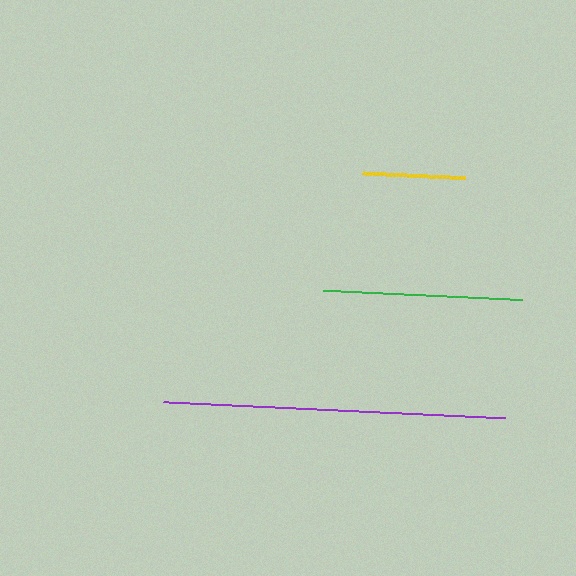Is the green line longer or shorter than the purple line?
The purple line is longer than the green line.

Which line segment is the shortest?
The yellow line is the shortest at approximately 103 pixels.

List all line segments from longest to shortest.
From longest to shortest: purple, green, yellow.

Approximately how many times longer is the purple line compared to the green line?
The purple line is approximately 1.7 times the length of the green line.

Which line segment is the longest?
The purple line is the longest at approximately 342 pixels.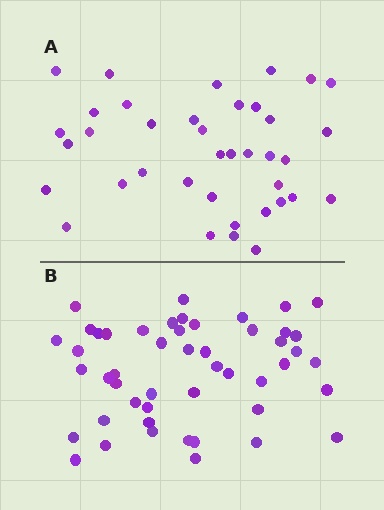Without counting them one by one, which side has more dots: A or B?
Region B (the bottom region) has more dots.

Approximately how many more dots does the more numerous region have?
Region B has roughly 12 or so more dots than region A.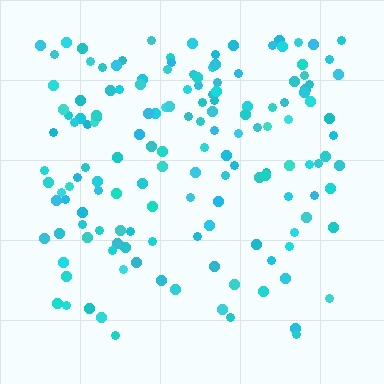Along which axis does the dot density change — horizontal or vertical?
Vertical.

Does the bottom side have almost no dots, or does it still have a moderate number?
Still a moderate number, just noticeably fewer than the top.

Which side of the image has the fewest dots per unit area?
The bottom.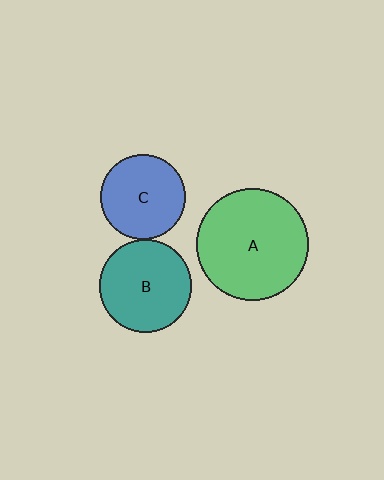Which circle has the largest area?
Circle A (green).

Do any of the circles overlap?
No, none of the circles overlap.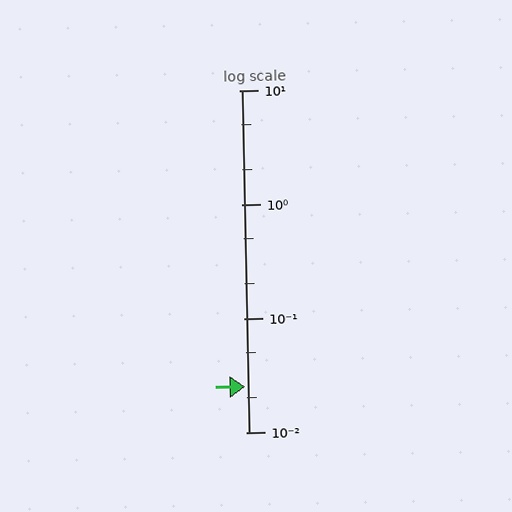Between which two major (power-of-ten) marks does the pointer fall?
The pointer is between 0.01 and 0.1.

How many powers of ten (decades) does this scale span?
The scale spans 3 decades, from 0.01 to 10.